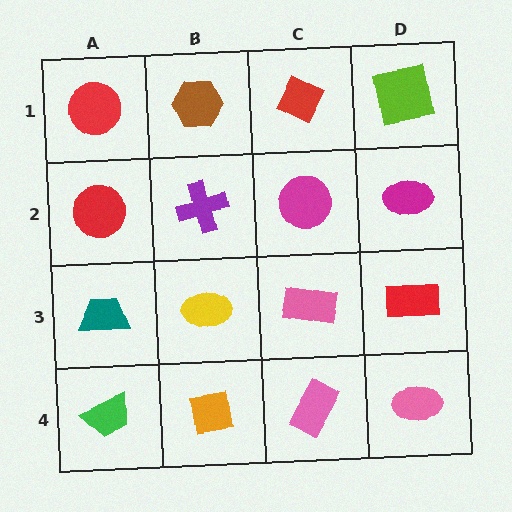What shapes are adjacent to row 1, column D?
A magenta ellipse (row 2, column D), a red diamond (row 1, column C).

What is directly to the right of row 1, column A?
A brown hexagon.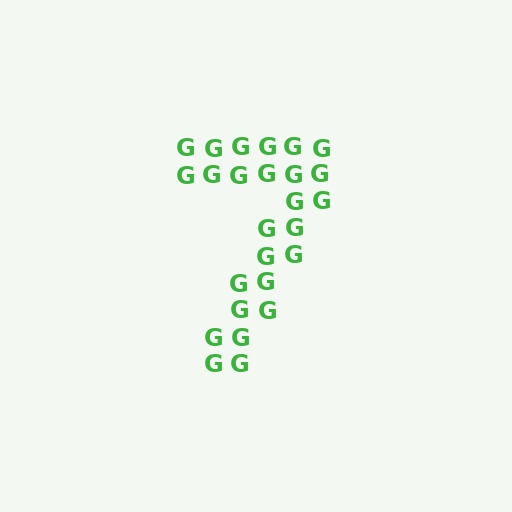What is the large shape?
The large shape is the digit 7.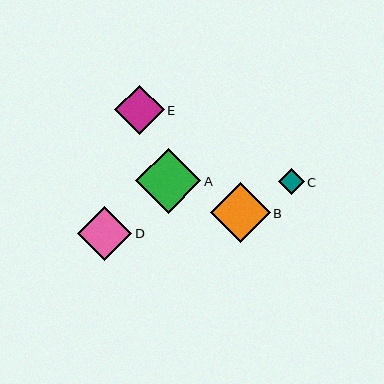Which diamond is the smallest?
Diamond C is the smallest with a size of approximately 26 pixels.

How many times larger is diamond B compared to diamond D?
Diamond B is approximately 1.1 times the size of diamond D.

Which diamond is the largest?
Diamond A is the largest with a size of approximately 65 pixels.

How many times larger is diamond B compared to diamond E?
Diamond B is approximately 1.2 times the size of diamond E.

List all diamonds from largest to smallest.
From largest to smallest: A, B, D, E, C.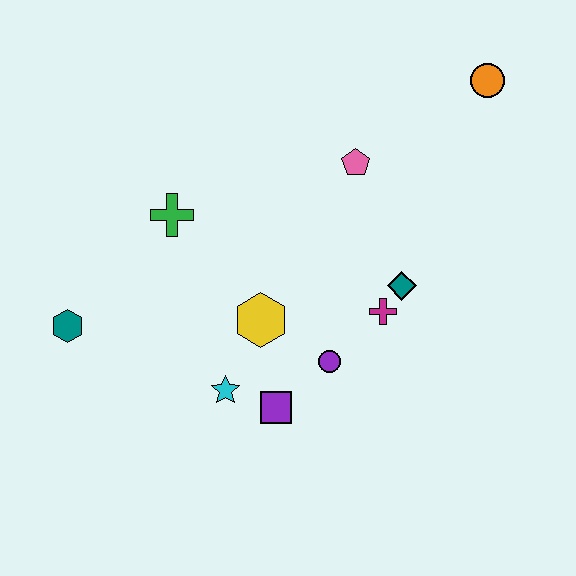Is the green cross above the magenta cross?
Yes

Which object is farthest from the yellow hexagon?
The orange circle is farthest from the yellow hexagon.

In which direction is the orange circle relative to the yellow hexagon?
The orange circle is above the yellow hexagon.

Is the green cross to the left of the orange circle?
Yes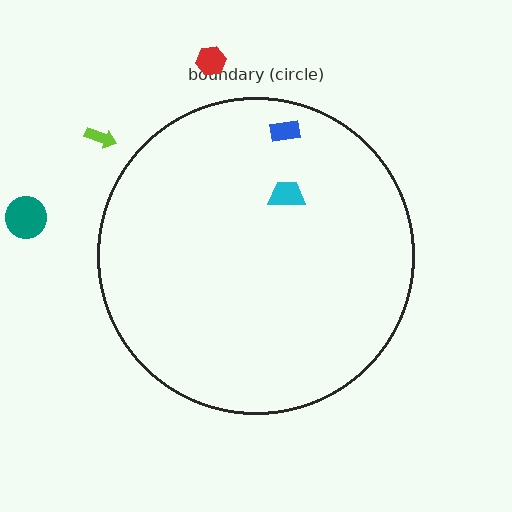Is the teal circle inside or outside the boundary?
Outside.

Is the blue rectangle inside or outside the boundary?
Inside.